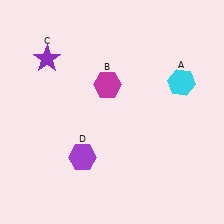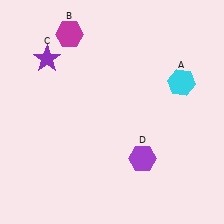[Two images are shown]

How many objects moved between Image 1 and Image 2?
2 objects moved between the two images.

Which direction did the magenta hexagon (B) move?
The magenta hexagon (B) moved up.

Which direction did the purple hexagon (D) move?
The purple hexagon (D) moved right.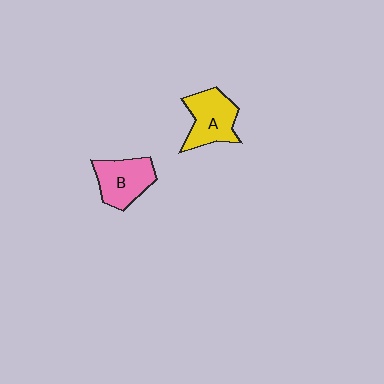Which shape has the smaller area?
Shape B (pink).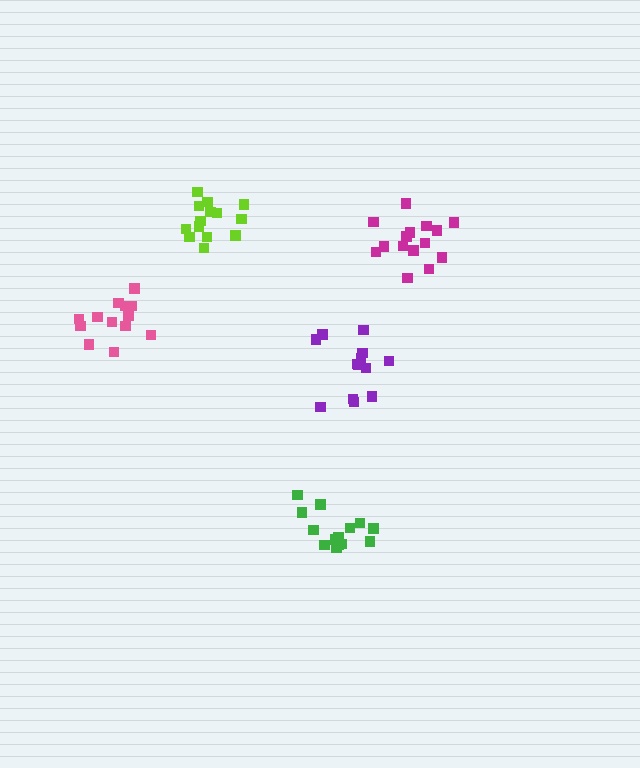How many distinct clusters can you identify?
There are 5 distinct clusters.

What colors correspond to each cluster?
The clusters are colored: lime, green, magenta, pink, purple.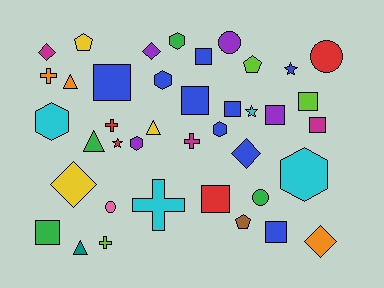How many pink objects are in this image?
There is 1 pink object.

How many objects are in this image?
There are 40 objects.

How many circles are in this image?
There are 4 circles.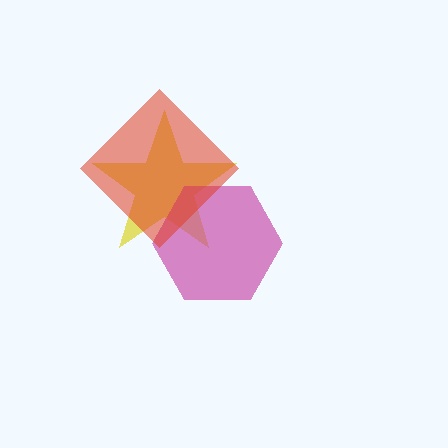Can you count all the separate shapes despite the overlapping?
Yes, there are 3 separate shapes.